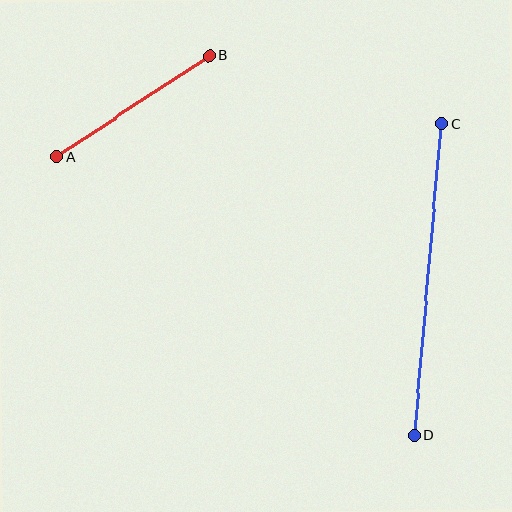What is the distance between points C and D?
The distance is approximately 313 pixels.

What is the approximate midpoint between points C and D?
The midpoint is at approximately (428, 280) pixels.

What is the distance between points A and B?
The distance is approximately 183 pixels.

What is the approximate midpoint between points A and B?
The midpoint is at approximately (133, 106) pixels.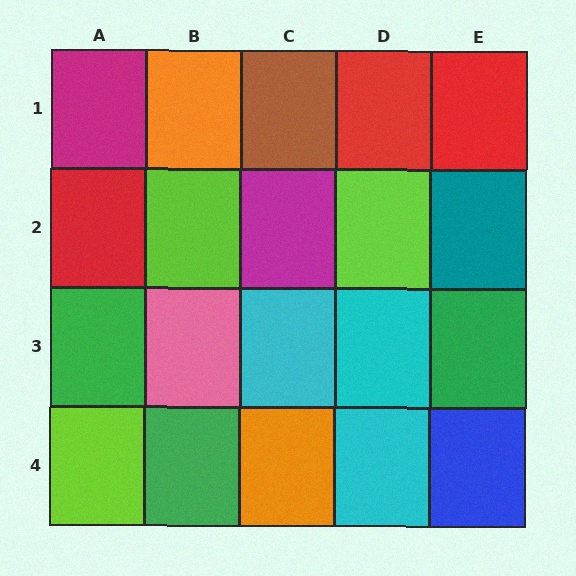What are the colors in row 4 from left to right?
Lime, green, orange, cyan, blue.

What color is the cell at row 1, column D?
Red.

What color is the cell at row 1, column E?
Red.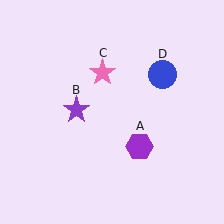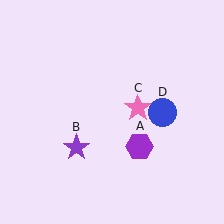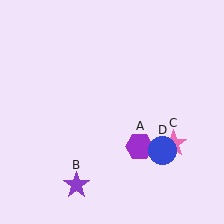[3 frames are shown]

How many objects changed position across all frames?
3 objects changed position: purple star (object B), pink star (object C), blue circle (object D).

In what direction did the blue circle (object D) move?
The blue circle (object D) moved down.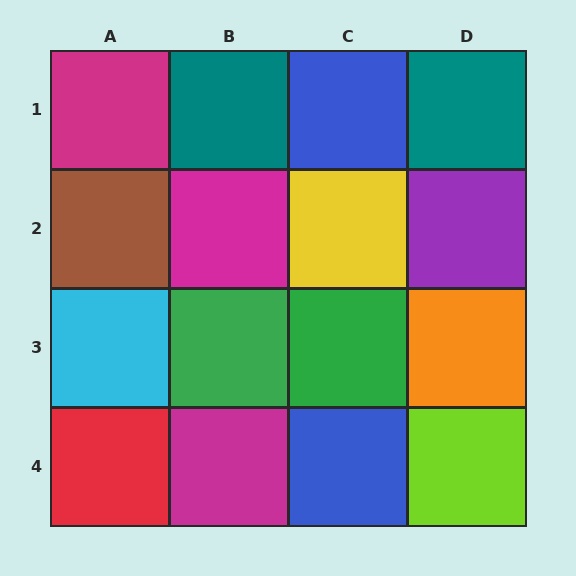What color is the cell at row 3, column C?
Green.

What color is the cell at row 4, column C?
Blue.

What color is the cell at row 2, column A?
Brown.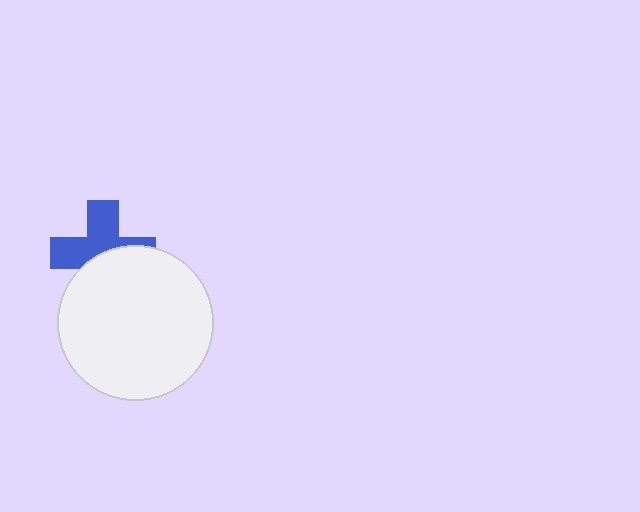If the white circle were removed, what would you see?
You would see the complete blue cross.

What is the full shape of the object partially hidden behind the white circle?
The partially hidden object is a blue cross.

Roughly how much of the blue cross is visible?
About half of it is visible (roughly 55%).